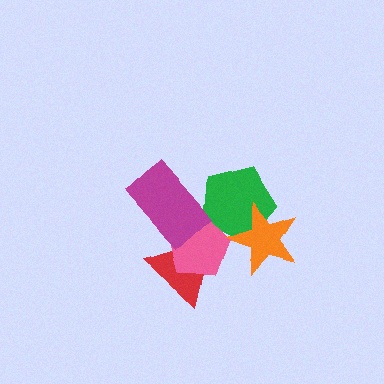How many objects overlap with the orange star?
1 object overlaps with the orange star.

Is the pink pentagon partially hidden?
Yes, it is partially covered by another shape.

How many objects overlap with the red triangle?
2 objects overlap with the red triangle.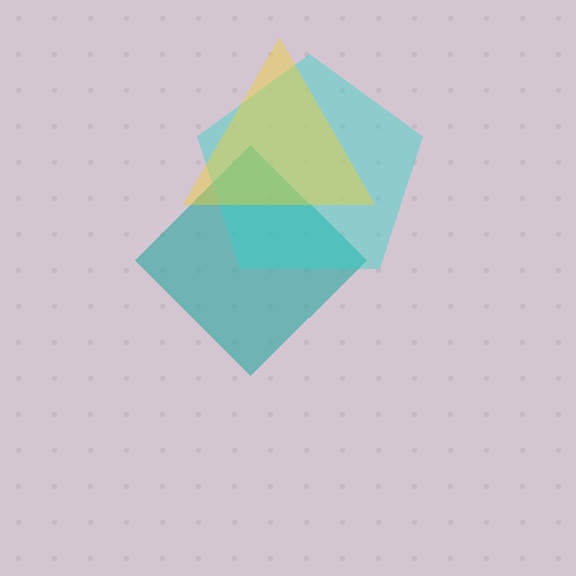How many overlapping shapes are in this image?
There are 3 overlapping shapes in the image.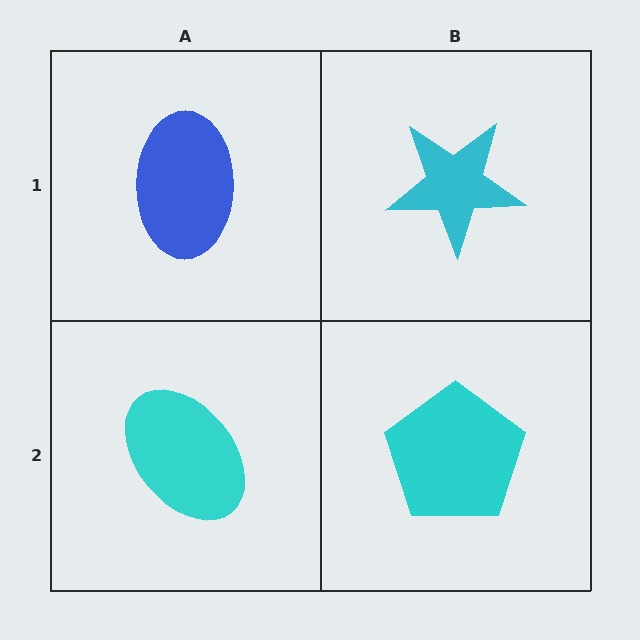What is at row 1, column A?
A blue ellipse.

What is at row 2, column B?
A cyan pentagon.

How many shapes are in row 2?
2 shapes.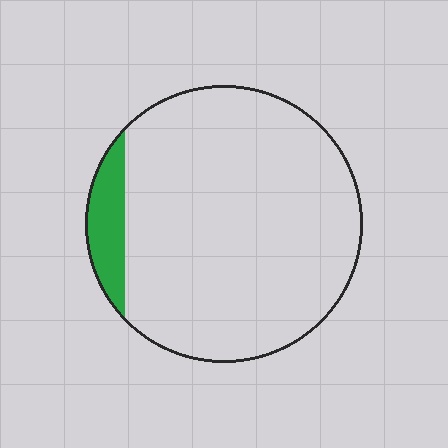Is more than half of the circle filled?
No.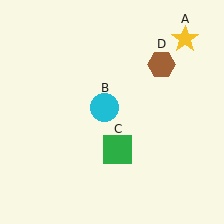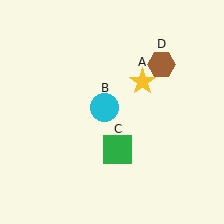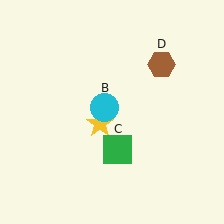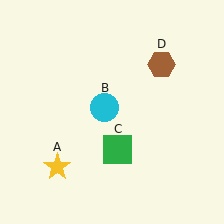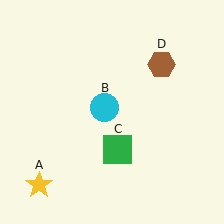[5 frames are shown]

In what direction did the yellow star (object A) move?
The yellow star (object A) moved down and to the left.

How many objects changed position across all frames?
1 object changed position: yellow star (object A).